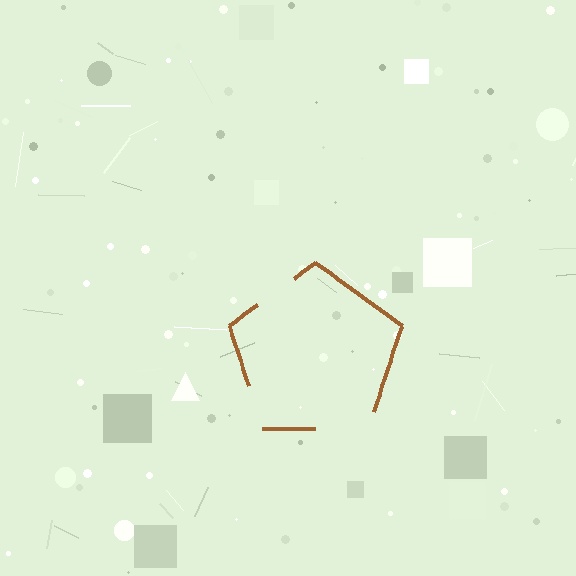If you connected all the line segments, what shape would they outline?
They would outline a pentagon.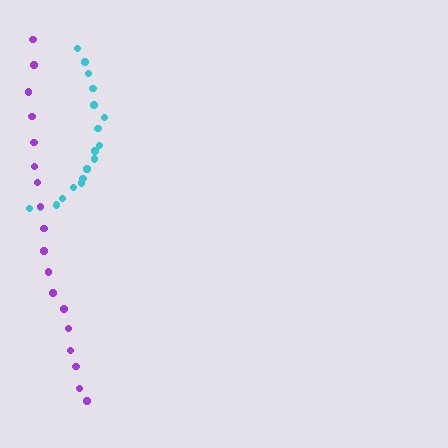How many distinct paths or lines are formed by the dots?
There are 2 distinct paths.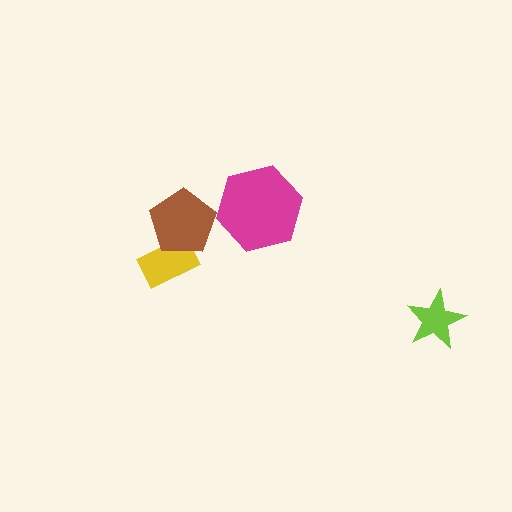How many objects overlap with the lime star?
0 objects overlap with the lime star.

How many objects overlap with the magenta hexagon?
0 objects overlap with the magenta hexagon.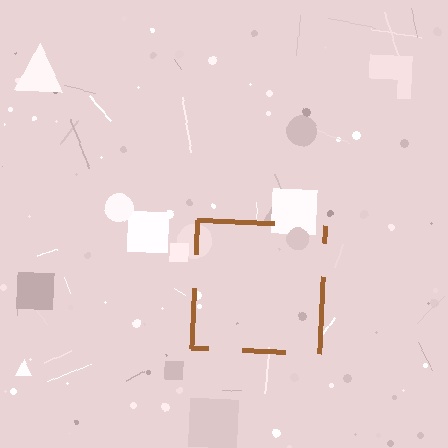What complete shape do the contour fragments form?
The contour fragments form a square.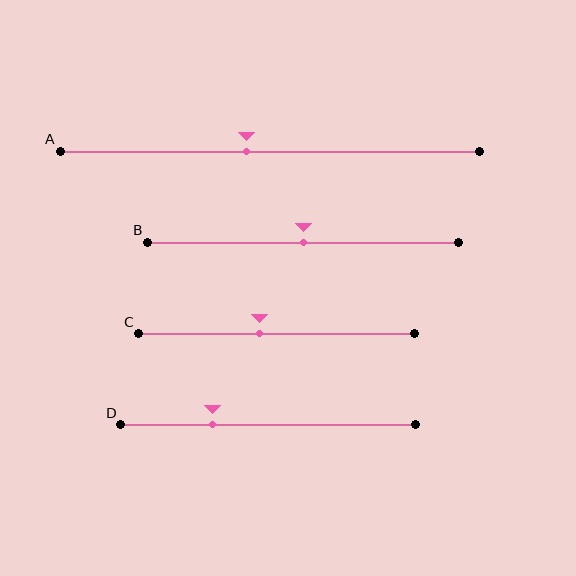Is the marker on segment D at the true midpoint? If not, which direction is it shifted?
No, the marker on segment D is shifted to the left by about 19% of the segment length.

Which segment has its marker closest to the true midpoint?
Segment B has its marker closest to the true midpoint.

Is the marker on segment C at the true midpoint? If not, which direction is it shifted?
No, the marker on segment C is shifted to the left by about 6% of the segment length.